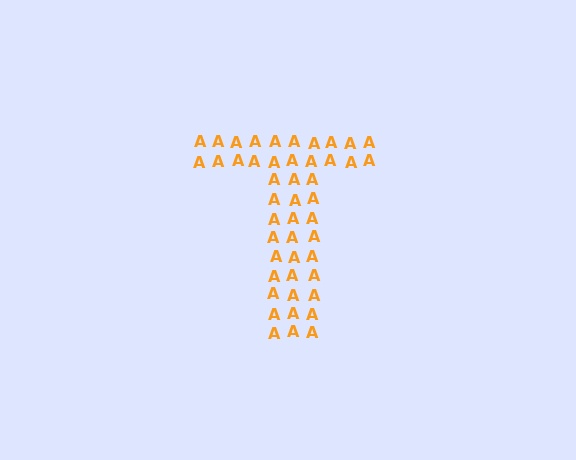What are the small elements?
The small elements are letter A's.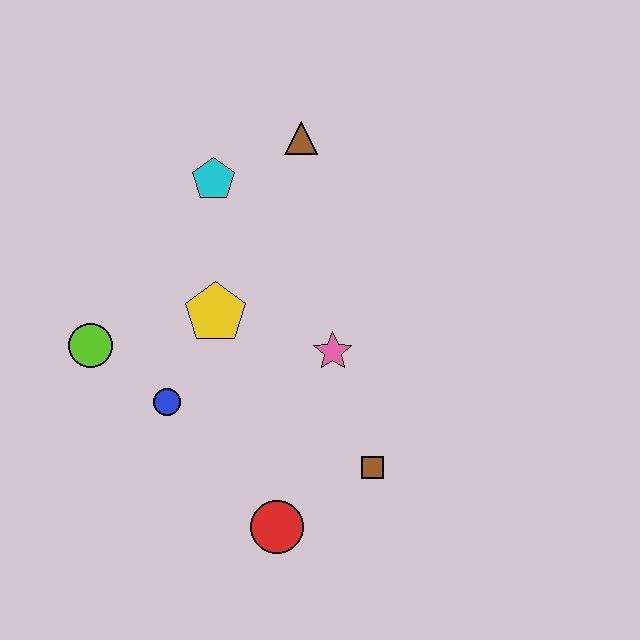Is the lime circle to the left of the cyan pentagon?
Yes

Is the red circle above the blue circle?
No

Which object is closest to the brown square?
The red circle is closest to the brown square.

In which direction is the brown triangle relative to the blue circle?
The brown triangle is above the blue circle.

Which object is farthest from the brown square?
The brown triangle is farthest from the brown square.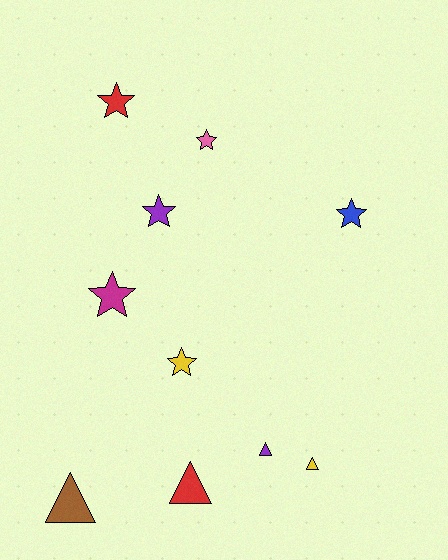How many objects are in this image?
There are 10 objects.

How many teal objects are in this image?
There are no teal objects.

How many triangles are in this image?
There are 4 triangles.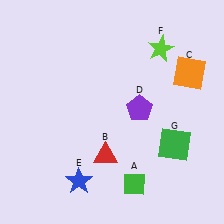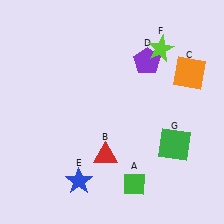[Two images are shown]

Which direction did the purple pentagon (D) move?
The purple pentagon (D) moved up.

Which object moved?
The purple pentagon (D) moved up.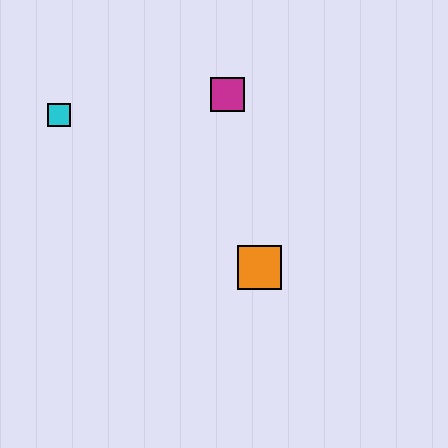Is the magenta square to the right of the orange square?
No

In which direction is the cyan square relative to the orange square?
The cyan square is to the left of the orange square.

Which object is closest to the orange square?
The magenta square is closest to the orange square.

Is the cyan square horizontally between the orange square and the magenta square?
No